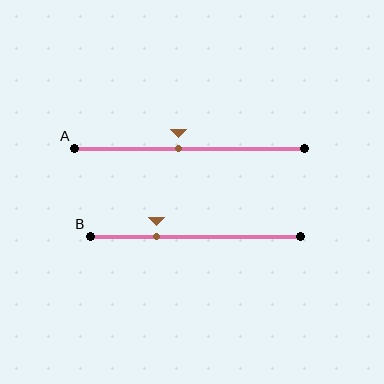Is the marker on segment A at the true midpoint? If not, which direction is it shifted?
No, the marker on segment A is shifted to the left by about 5% of the segment length.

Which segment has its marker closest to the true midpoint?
Segment A has its marker closest to the true midpoint.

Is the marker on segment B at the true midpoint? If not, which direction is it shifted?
No, the marker on segment B is shifted to the left by about 19% of the segment length.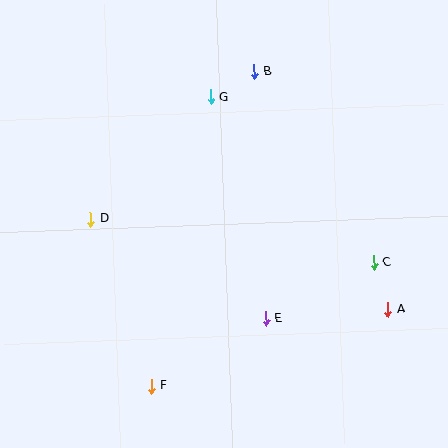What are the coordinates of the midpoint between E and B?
The midpoint between E and B is at (260, 195).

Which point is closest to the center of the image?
Point E at (266, 318) is closest to the center.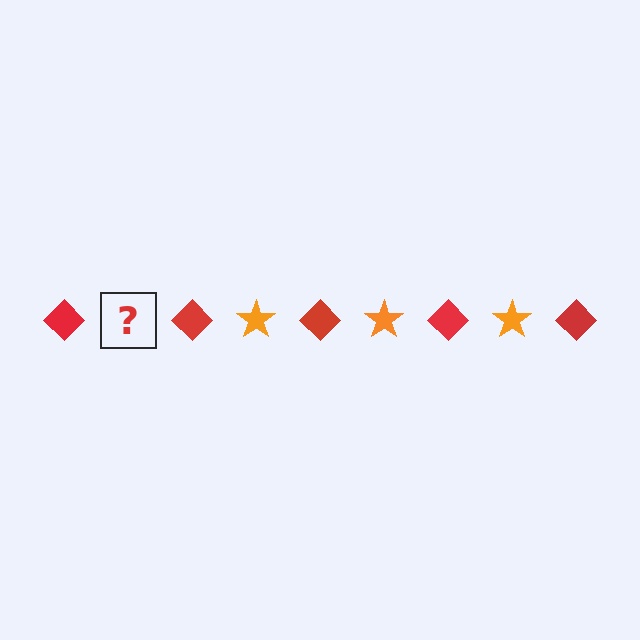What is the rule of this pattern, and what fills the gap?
The rule is that the pattern alternates between red diamond and orange star. The gap should be filled with an orange star.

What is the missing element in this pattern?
The missing element is an orange star.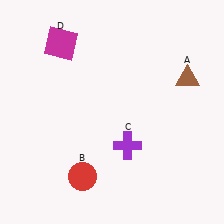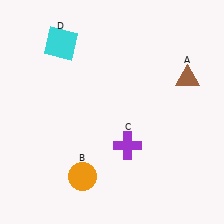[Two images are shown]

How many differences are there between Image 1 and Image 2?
There are 2 differences between the two images.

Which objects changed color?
B changed from red to orange. D changed from magenta to cyan.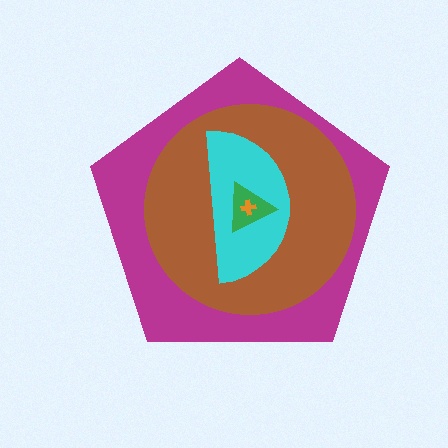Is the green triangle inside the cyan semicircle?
Yes.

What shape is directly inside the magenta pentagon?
The brown circle.